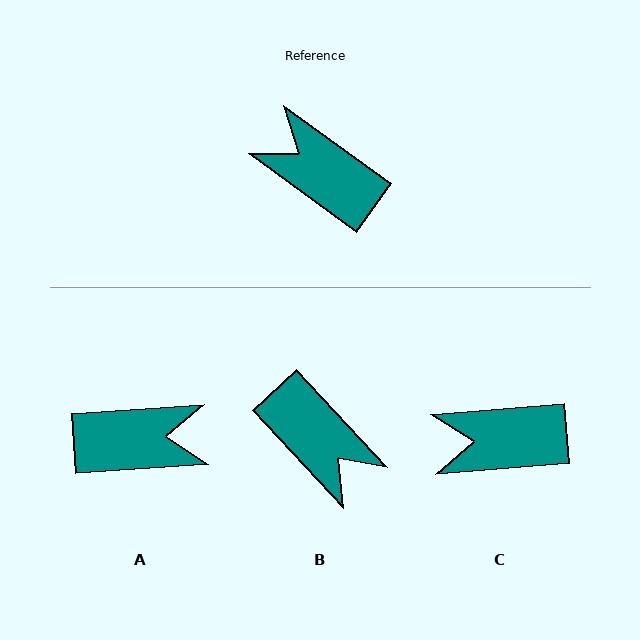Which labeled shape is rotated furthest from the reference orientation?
B, about 169 degrees away.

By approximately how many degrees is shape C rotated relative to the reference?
Approximately 41 degrees counter-clockwise.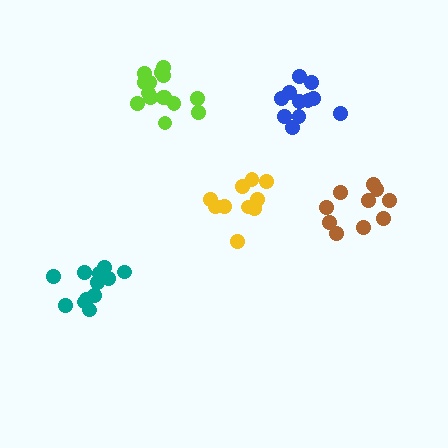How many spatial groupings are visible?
There are 5 spatial groupings.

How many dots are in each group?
Group 1: 11 dots, Group 2: 15 dots, Group 3: 12 dots, Group 4: 10 dots, Group 5: 10 dots (58 total).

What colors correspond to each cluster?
The clusters are colored: blue, lime, teal, yellow, brown.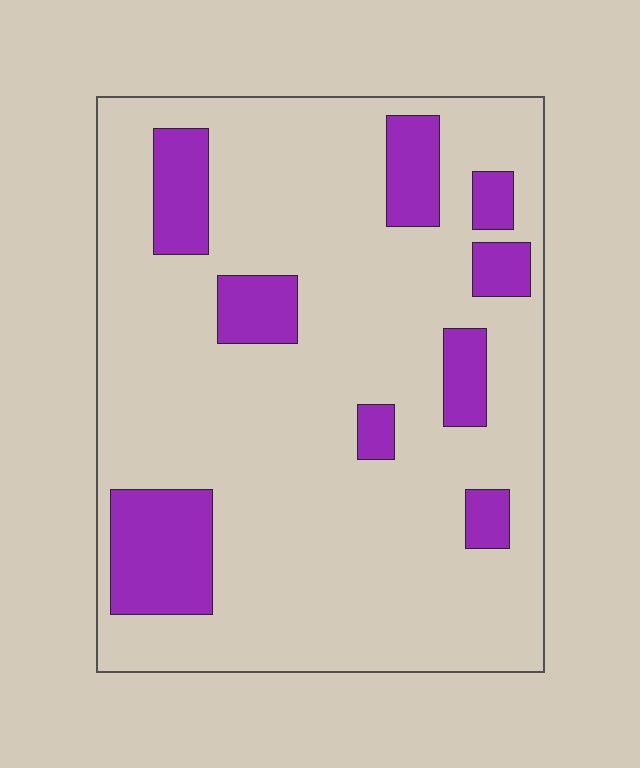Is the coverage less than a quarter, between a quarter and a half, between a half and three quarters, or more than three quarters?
Less than a quarter.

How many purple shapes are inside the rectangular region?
9.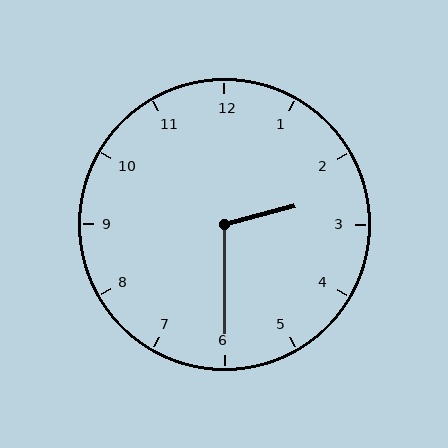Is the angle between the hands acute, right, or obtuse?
It is obtuse.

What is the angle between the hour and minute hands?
Approximately 105 degrees.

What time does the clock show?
2:30.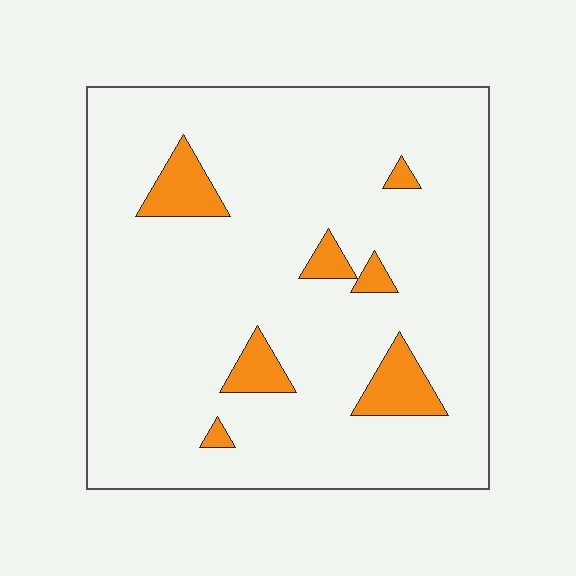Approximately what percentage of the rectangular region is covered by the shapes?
Approximately 10%.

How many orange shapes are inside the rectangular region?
7.